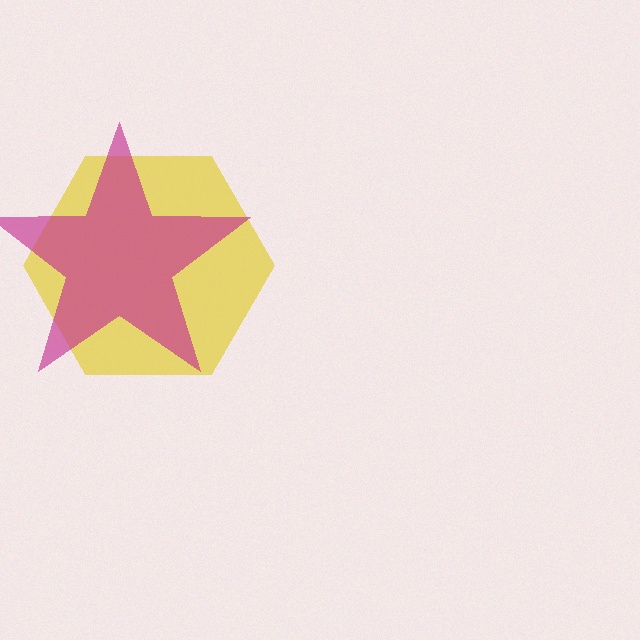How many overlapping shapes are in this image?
There are 2 overlapping shapes in the image.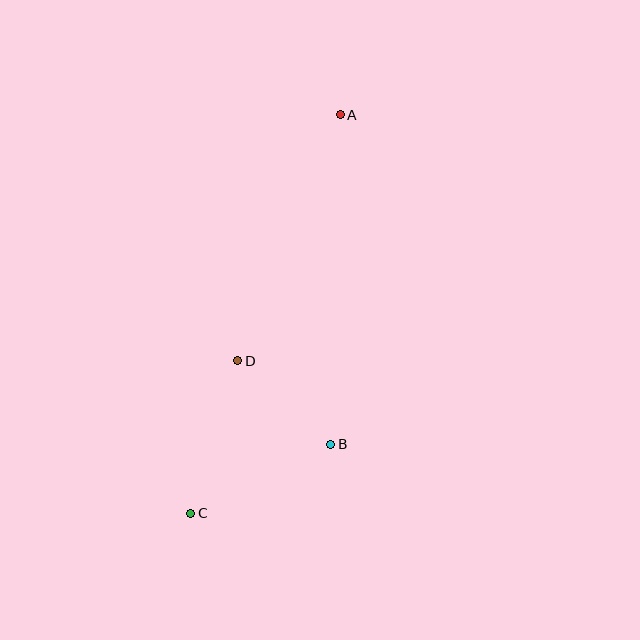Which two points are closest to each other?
Points B and D are closest to each other.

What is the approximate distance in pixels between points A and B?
The distance between A and B is approximately 330 pixels.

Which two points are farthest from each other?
Points A and C are farthest from each other.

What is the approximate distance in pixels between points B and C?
The distance between B and C is approximately 156 pixels.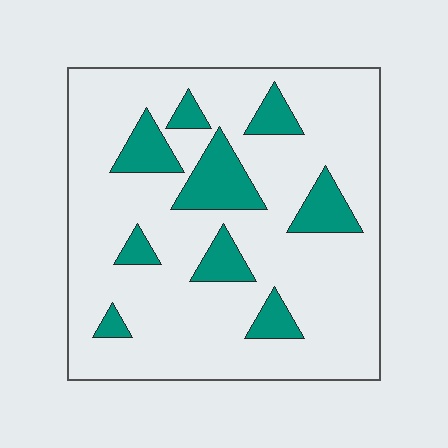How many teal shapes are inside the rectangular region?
9.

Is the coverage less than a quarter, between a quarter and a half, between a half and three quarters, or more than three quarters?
Less than a quarter.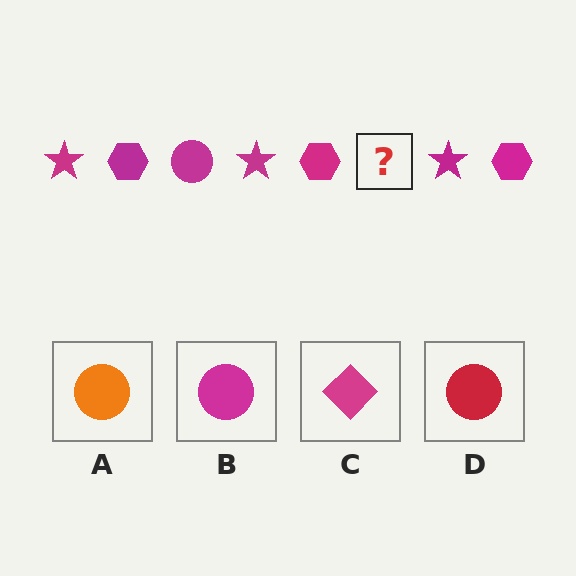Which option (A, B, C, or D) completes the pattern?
B.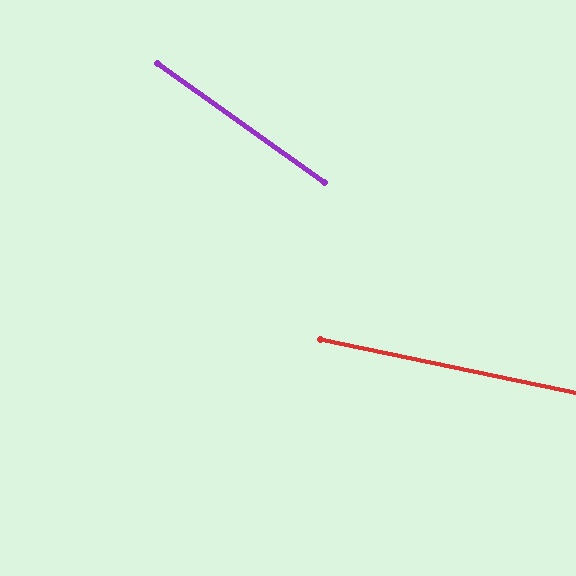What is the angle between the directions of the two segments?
Approximately 24 degrees.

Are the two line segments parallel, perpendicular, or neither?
Neither parallel nor perpendicular — they differ by about 24°.